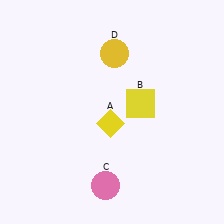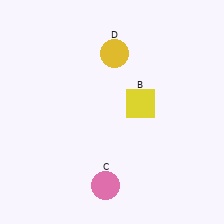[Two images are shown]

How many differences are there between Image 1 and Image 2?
There is 1 difference between the two images.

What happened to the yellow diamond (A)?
The yellow diamond (A) was removed in Image 2. It was in the bottom-left area of Image 1.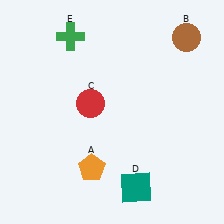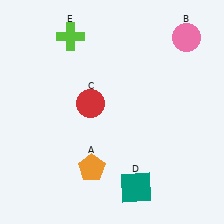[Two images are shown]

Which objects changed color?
B changed from brown to pink. E changed from green to lime.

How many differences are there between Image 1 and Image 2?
There are 2 differences between the two images.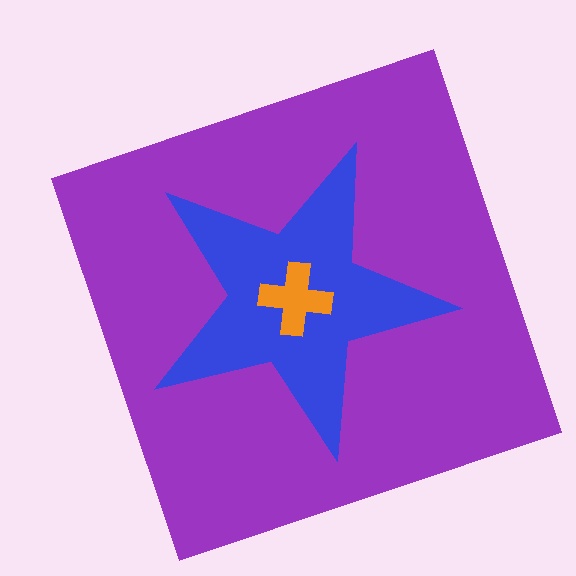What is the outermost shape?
The purple square.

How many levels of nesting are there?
3.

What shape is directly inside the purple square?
The blue star.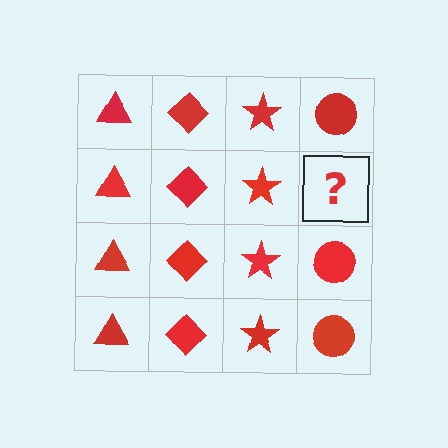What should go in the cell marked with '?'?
The missing cell should contain a red circle.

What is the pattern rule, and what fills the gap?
The rule is that each column has a consistent shape. The gap should be filled with a red circle.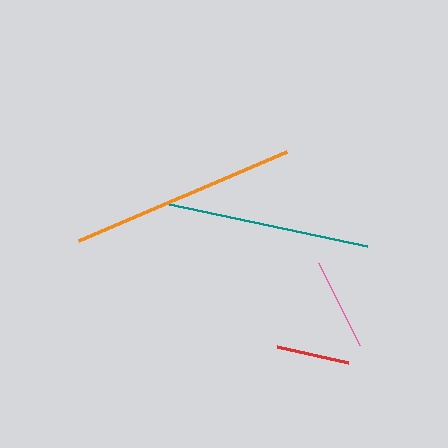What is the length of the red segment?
The red segment is approximately 73 pixels long.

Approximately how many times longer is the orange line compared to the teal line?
The orange line is approximately 1.1 times the length of the teal line.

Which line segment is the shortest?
The red line is the shortest at approximately 73 pixels.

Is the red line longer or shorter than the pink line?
The pink line is longer than the red line.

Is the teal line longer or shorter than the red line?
The teal line is longer than the red line.